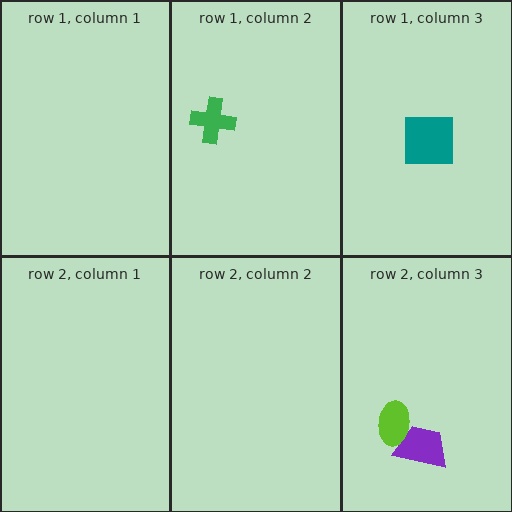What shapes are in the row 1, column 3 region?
The teal square.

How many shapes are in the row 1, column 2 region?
1.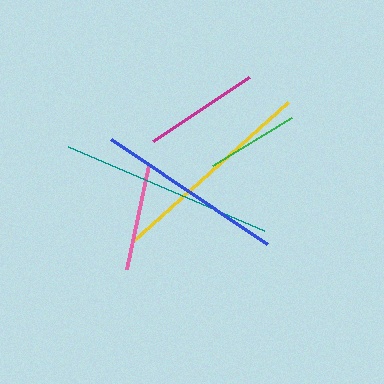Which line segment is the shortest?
The green line is the shortest at approximately 93 pixels.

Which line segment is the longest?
The teal line is the longest at approximately 214 pixels.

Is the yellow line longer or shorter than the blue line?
The yellow line is longer than the blue line.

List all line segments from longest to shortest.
From longest to shortest: teal, yellow, blue, magenta, pink, green.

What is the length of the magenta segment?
The magenta segment is approximately 115 pixels long.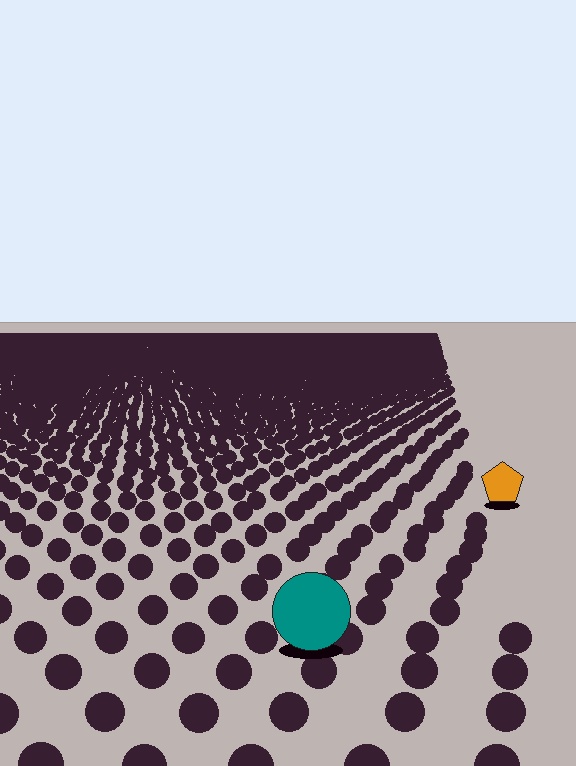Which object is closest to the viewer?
The teal circle is closest. The texture marks near it are larger and more spread out.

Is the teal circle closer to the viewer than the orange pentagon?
Yes. The teal circle is closer — you can tell from the texture gradient: the ground texture is coarser near it.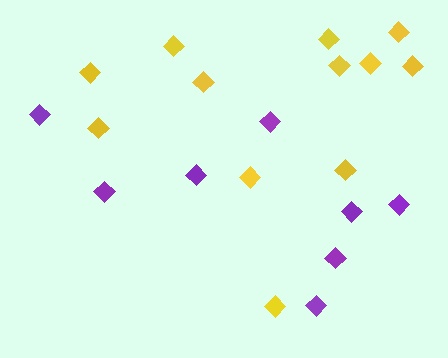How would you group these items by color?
There are 2 groups: one group of purple diamonds (8) and one group of yellow diamonds (12).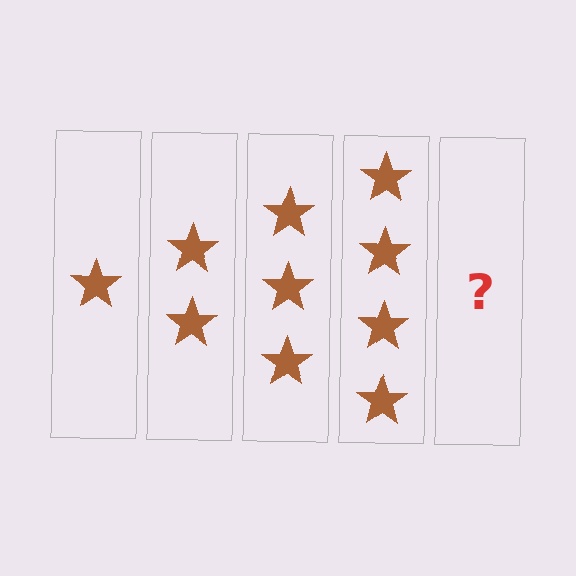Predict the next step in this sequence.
The next step is 5 stars.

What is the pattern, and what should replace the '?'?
The pattern is that each step adds one more star. The '?' should be 5 stars.